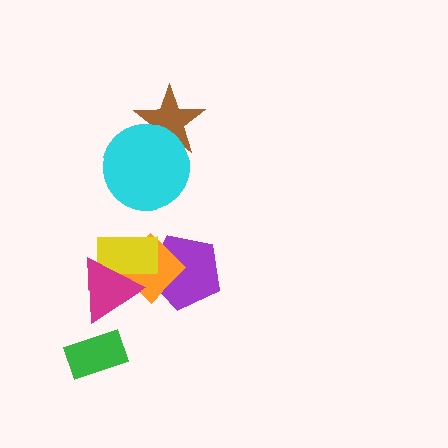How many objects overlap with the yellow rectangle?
3 objects overlap with the yellow rectangle.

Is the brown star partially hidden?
Yes, it is partially covered by another shape.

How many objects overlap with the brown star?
1 object overlaps with the brown star.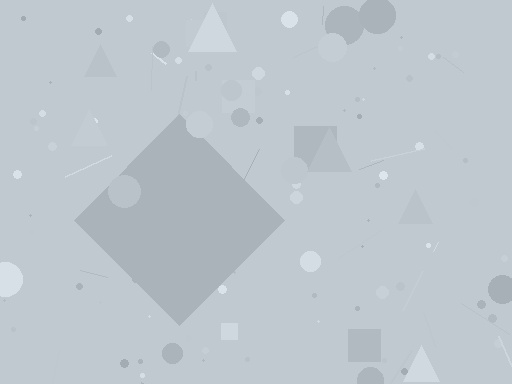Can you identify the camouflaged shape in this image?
The camouflaged shape is a diamond.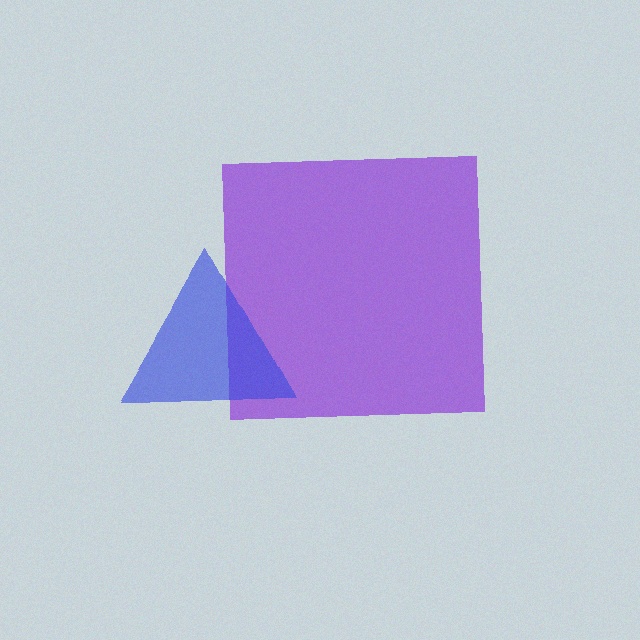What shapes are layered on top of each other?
The layered shapes are: a purple square, a blue triangle.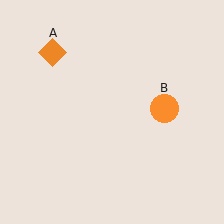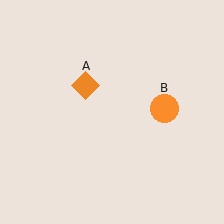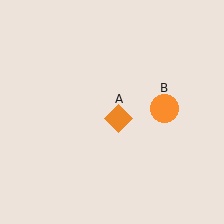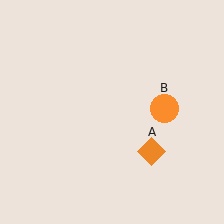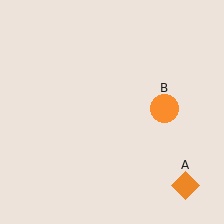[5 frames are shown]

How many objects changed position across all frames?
1 object changed position: orange diamond (object A).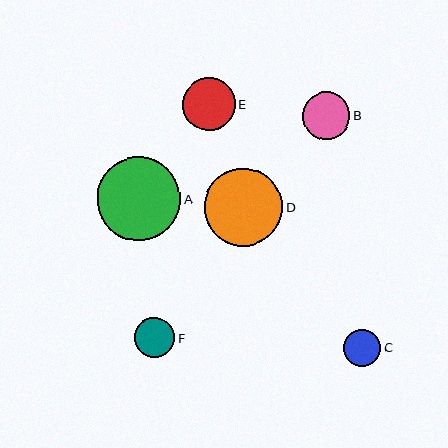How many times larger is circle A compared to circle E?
Circle A is approximately 1.6 times the size of circle E.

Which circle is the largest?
Circle A is the largest with a size of approximately 84 pixels.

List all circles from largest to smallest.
From largest to smallest: A, D, E, B, F, C.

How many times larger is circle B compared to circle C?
Circle B is approximately 1.3 times the size of circle C.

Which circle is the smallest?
Circle C is the smallest with a size of approximately 37 pixels.